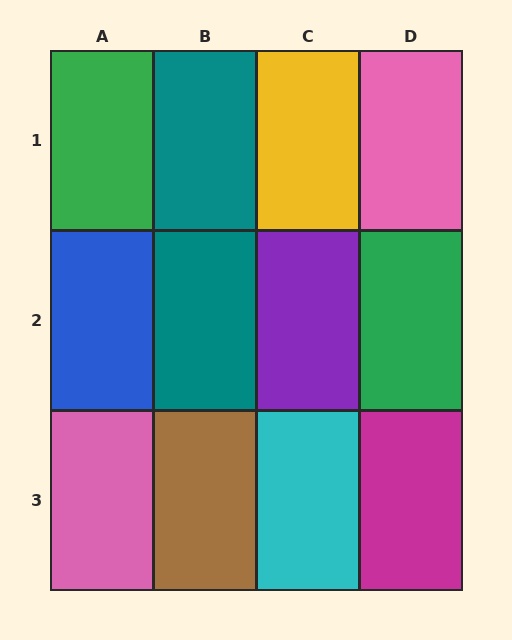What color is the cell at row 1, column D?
Pink.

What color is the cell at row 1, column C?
Yellow.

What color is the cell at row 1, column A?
Green.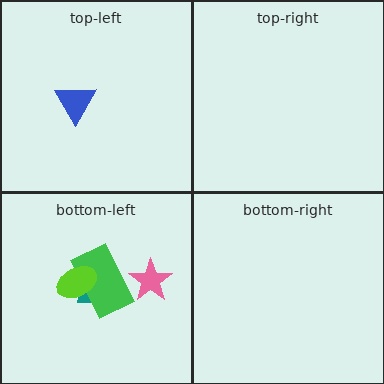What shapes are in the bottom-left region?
The teal semicircle, the pink star, the green rectangle, the lime ellipse.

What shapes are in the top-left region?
The blue triangle.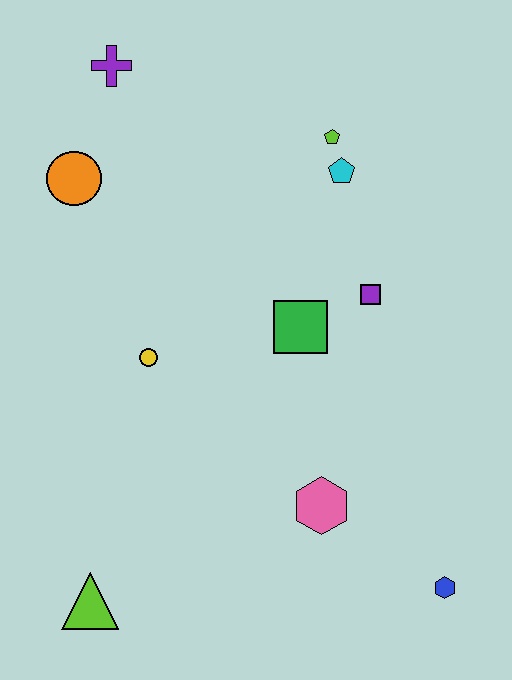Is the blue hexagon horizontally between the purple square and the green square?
No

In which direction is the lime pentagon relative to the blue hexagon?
The lime pentagon is above the blue hexagon.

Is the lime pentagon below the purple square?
No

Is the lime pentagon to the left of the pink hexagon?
No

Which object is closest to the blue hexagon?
The pink hexagon is closest to the blue hexagon.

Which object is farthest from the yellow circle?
The blue hexagon is farthest from the yellow circle.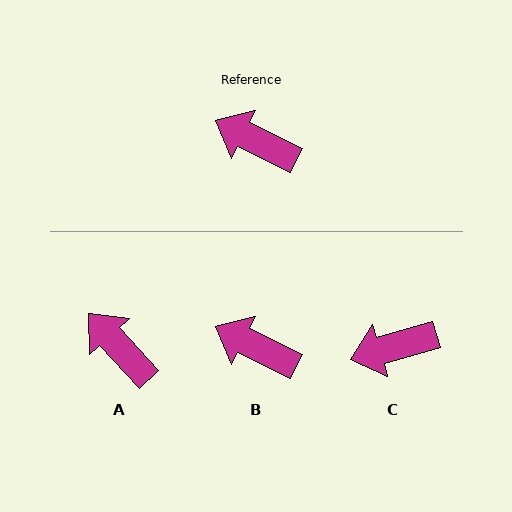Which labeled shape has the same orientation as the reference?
B.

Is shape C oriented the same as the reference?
No, it is off by about 42 degrees.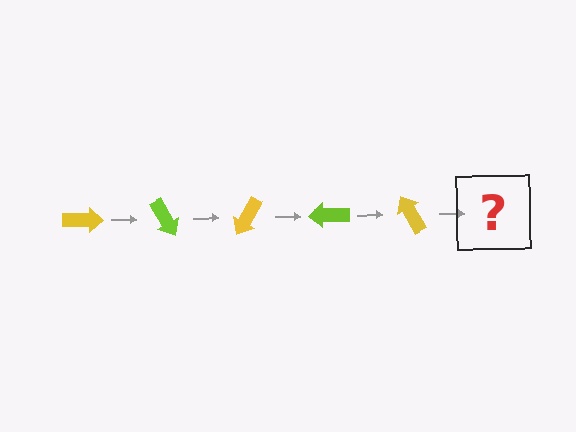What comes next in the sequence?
The next element should be a lime arrow, rotated 300 degrees from the start.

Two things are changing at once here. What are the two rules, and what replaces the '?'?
The two rules are that it rotates 60 degrees each step and the color cycles through yellow and lime. The '?' should be a lime arrow, rotated 300 degrees from the start.